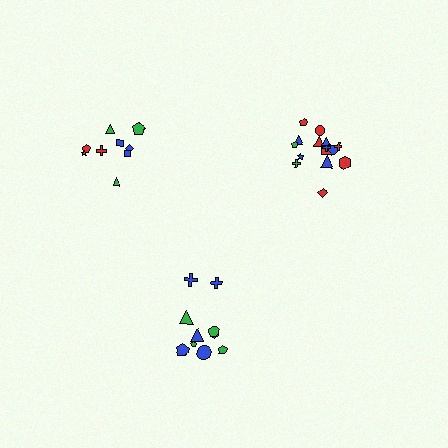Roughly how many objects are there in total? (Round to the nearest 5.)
Roughly 35 objects in total.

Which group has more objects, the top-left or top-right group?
The top-right group.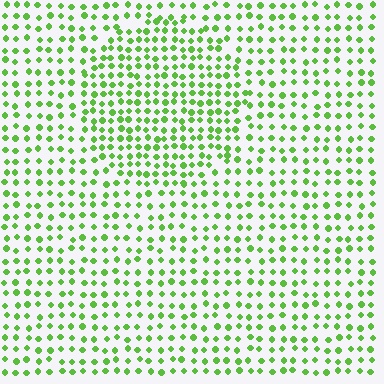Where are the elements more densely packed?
The elements are more densely packed inside the circle boundary.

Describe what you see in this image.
The image contains small lime elements arranged at two different densities. A circle-shaped region is visible where the elements are more densely packed than the surrounding area.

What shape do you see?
I see a circle.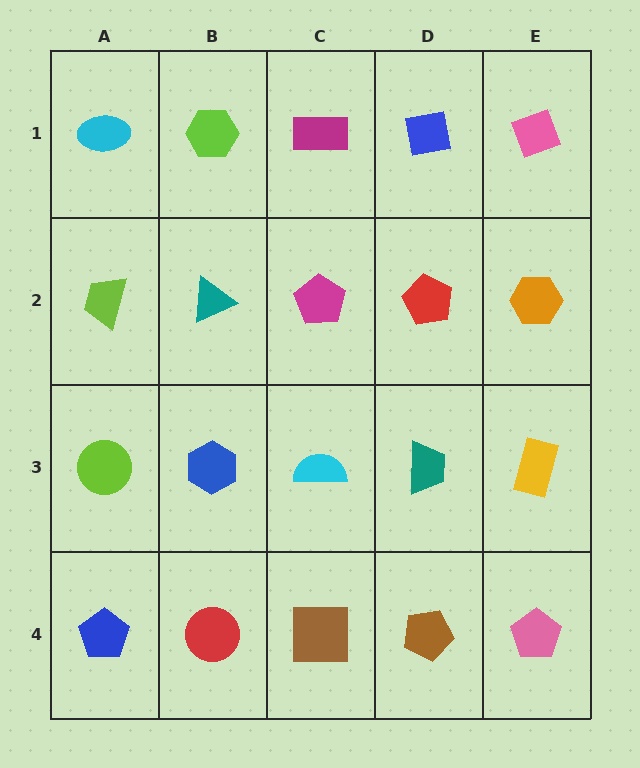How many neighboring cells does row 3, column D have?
4.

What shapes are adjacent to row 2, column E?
A pink diamond (row 1, column E), a yellow rectangle (row 3, column E), a red pentagon (row 2, column D).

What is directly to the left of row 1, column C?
A lime hexagon.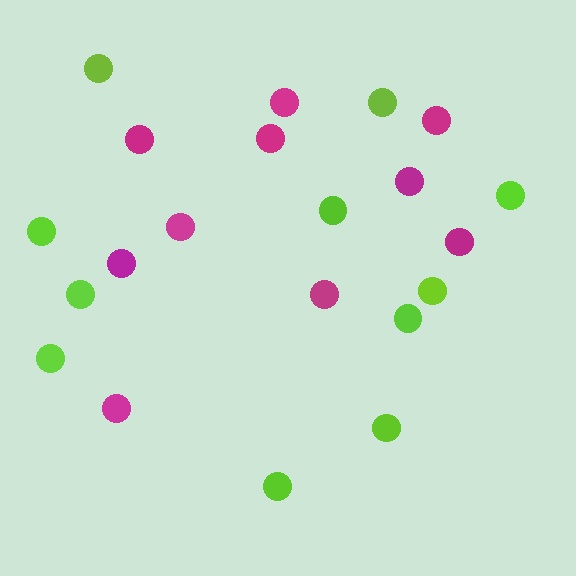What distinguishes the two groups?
There are 2 groups: one group of magenta circles (10) and one group of lime circles (11).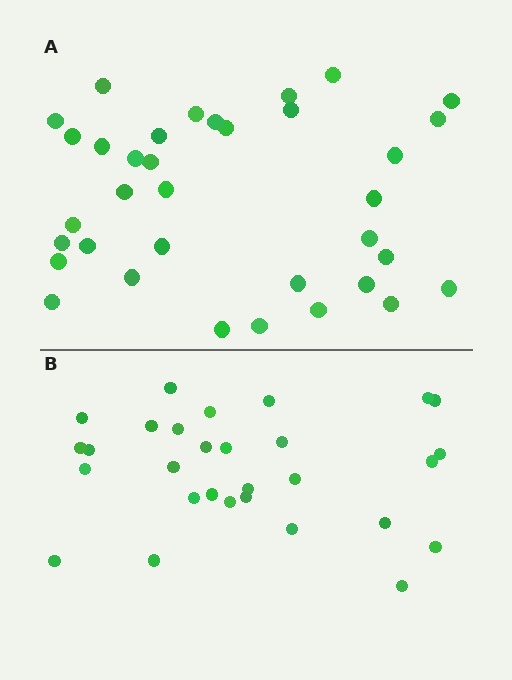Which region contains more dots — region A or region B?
Region A (the top region) has more dots.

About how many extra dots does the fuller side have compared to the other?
Region A has about 6 more dots than region B.